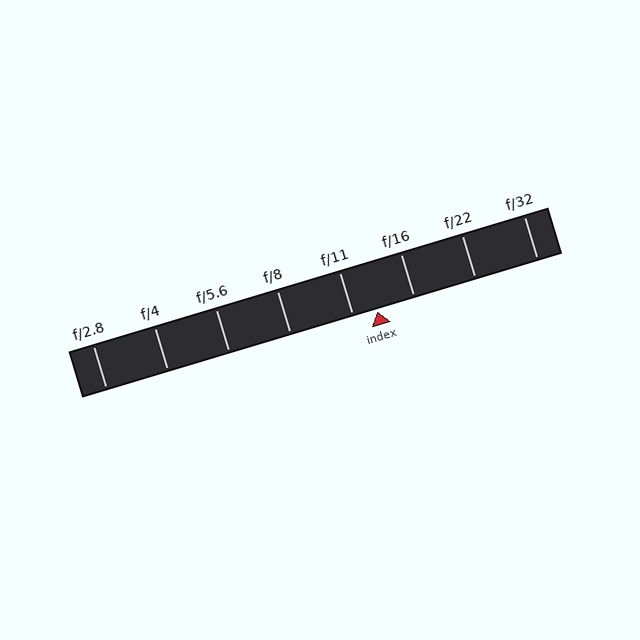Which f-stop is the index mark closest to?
The index mark is closest to f/11.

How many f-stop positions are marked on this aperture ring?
There are 8 f-stop positions marked.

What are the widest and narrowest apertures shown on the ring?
The widest aperture shown is f/2.8 and the narrowest is f/32.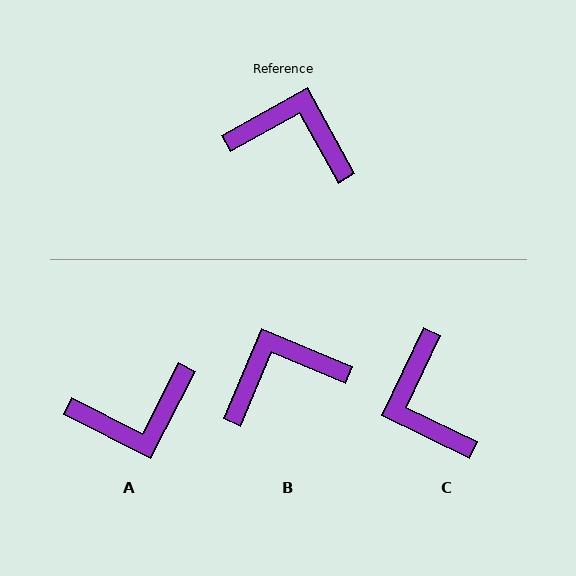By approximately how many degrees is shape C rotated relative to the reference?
Approximately 126 degrees counter-clockwise.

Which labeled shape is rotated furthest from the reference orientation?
A, about 146 degrees away.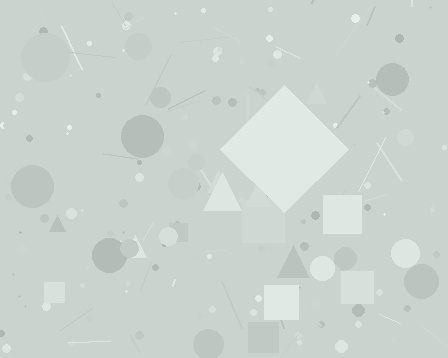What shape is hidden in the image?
A diamond is hidden in the image.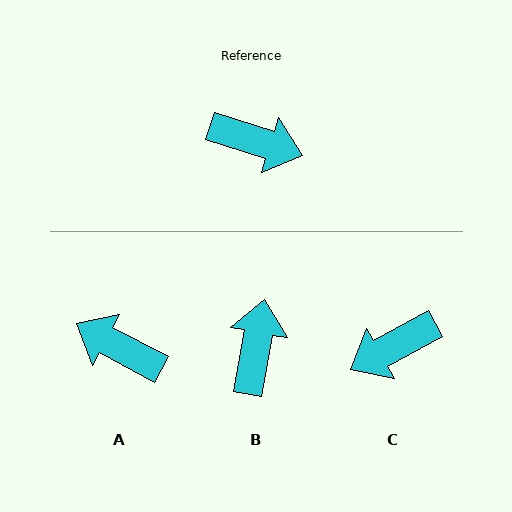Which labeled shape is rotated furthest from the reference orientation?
A, about 169 degrees away.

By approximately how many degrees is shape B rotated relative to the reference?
Approximately 97 degrees counter-clockwise.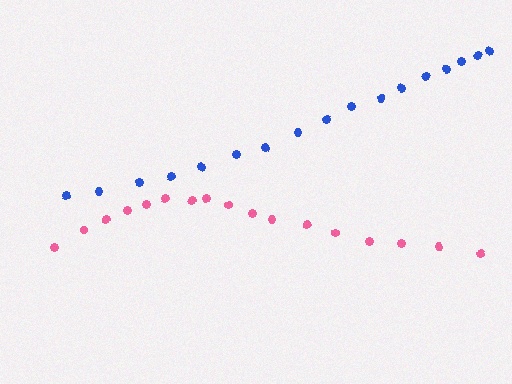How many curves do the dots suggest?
There are 2 distinct paths.